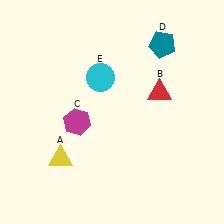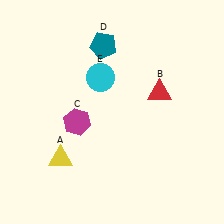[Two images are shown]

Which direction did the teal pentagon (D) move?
The teal pentagon (D) moved left.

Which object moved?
The teal pentagon (D) moved left.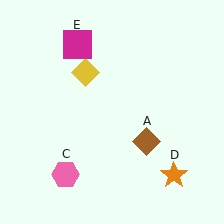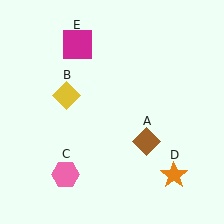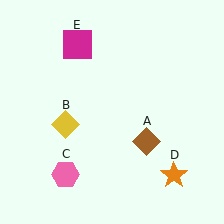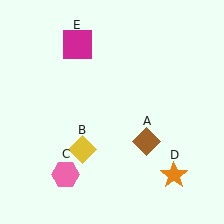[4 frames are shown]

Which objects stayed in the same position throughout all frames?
Brown diamond (object A) and pink hexagon (object C) and orange star (object D) and magenta square (object E) remained stationary.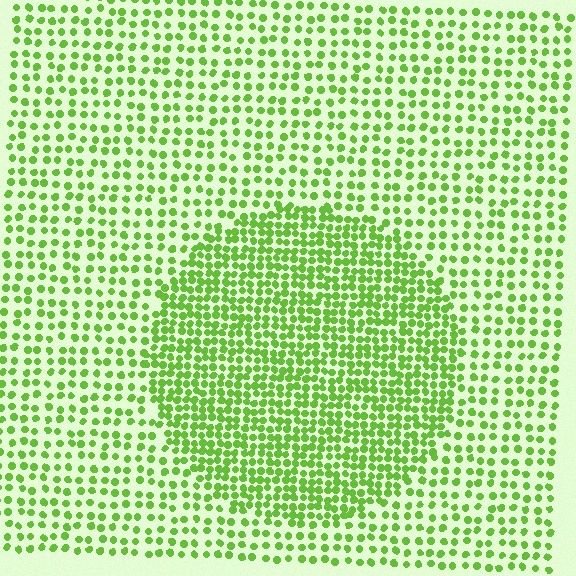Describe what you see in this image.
The image contains small lime elements arranged at two different densities. A circle-shaped region is visible where the elements are more densely packed than the surrounding area.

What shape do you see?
I see a circle.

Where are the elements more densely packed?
The elements are more densely packed inside the circle boundary.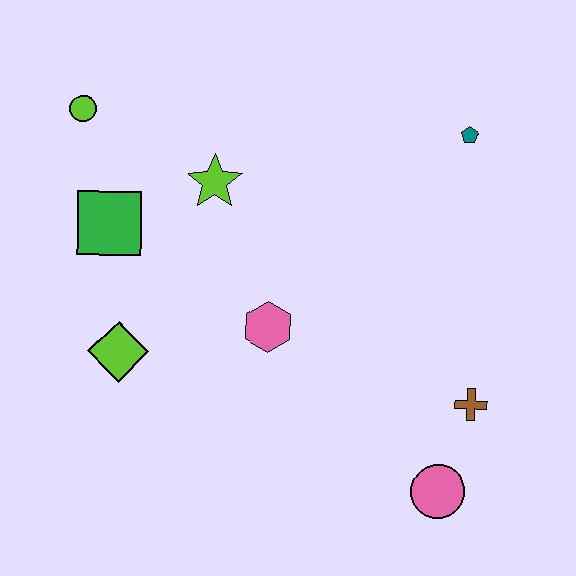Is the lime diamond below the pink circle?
No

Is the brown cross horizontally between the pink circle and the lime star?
No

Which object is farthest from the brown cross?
The lime circle is farthest from the brown cross.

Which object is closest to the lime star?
The green square is closest to the lime star.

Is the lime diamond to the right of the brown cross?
No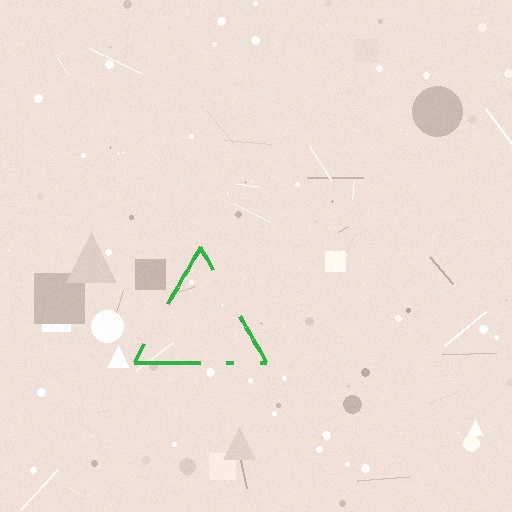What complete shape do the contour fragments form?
The contour fragments form a triangle.